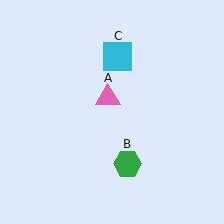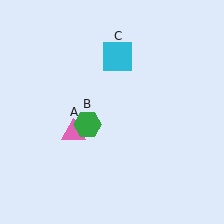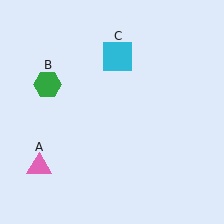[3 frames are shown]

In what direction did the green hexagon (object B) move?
The green hexagon (object B) moved up and to the left.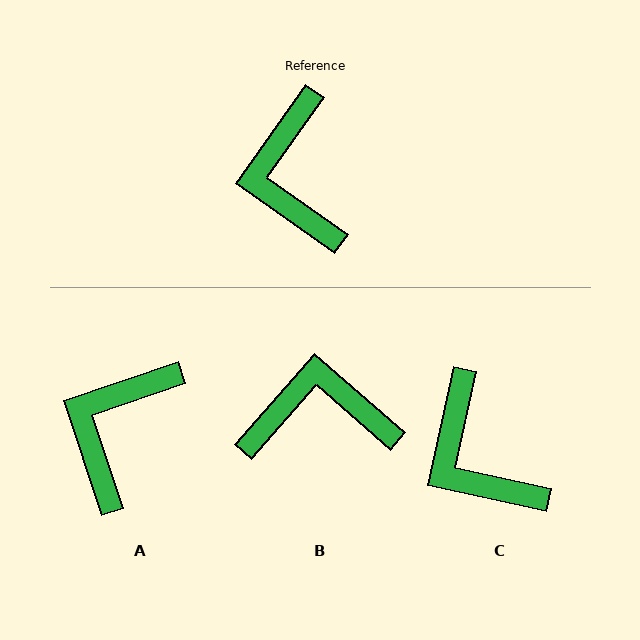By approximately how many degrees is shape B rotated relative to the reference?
Approximately 96 degrees clockwise.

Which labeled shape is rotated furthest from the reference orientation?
B, about 96 degrees away.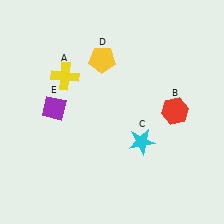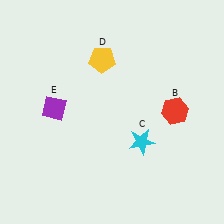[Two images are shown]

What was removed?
The yellow cross (A) was removed in Image 2.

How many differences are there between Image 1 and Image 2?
There is 1 difference between the two images.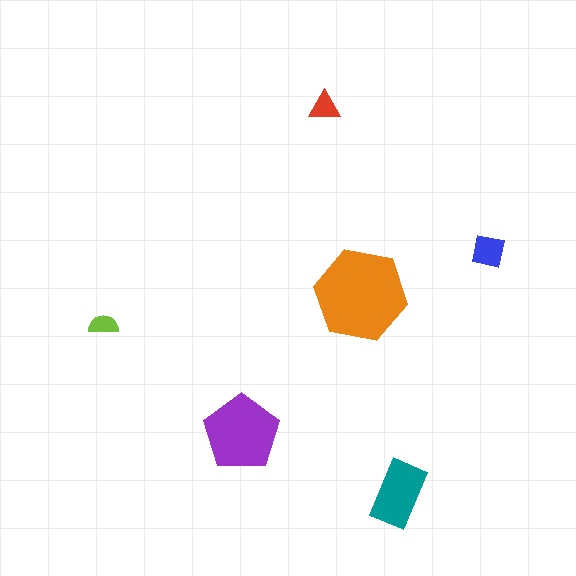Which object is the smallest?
The lime semicircle.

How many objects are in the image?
There are 6 objects in the image.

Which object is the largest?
The orange hexagon.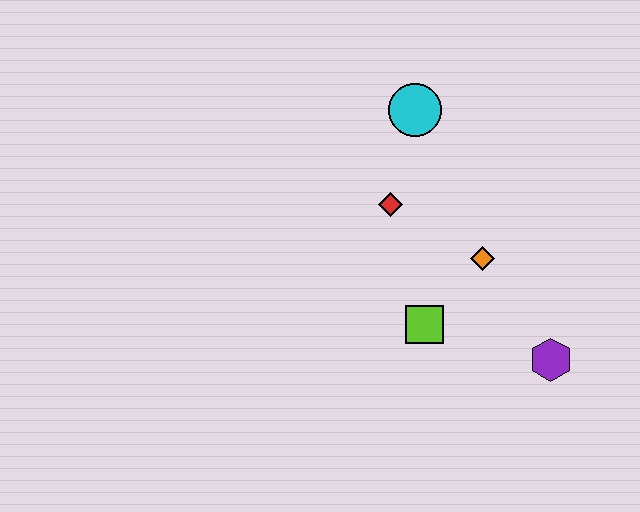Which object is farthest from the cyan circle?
The purple hexagon is farthest from the cyan circle.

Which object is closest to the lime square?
The orange diamond is closest to the lime square.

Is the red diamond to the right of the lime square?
No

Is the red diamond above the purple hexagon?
Yes